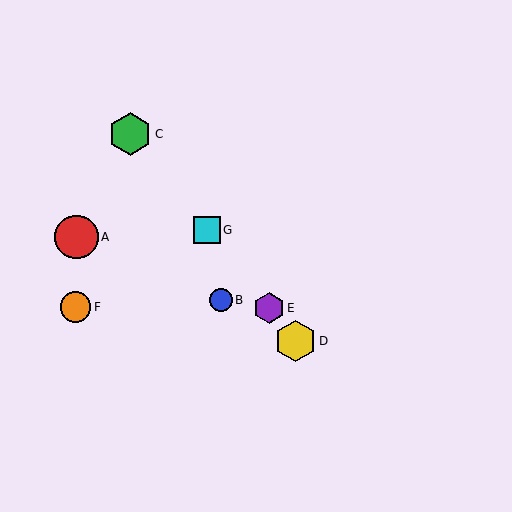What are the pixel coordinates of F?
Object F is at (75, 307).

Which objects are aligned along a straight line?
Objects C, D, E, G are aligned along a straight line.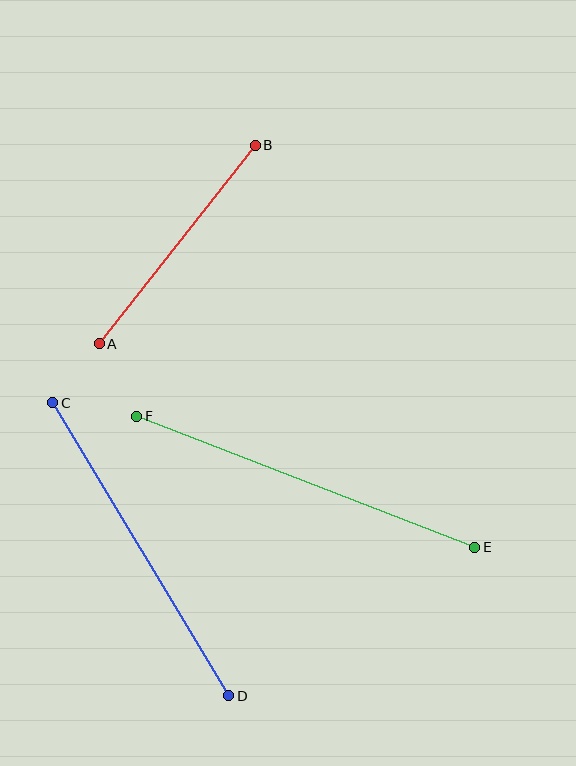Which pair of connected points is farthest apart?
Points E and F are farthest apart.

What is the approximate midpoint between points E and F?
The midpoint is at approximately (306, 482) pixels.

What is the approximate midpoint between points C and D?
The midpoint is at approximately (141, 549) pixels.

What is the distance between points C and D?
The distance is approximately 342 pixels.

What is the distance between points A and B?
The distance is approximately 252 pixels.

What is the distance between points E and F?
The distance is approximately 363 pixels.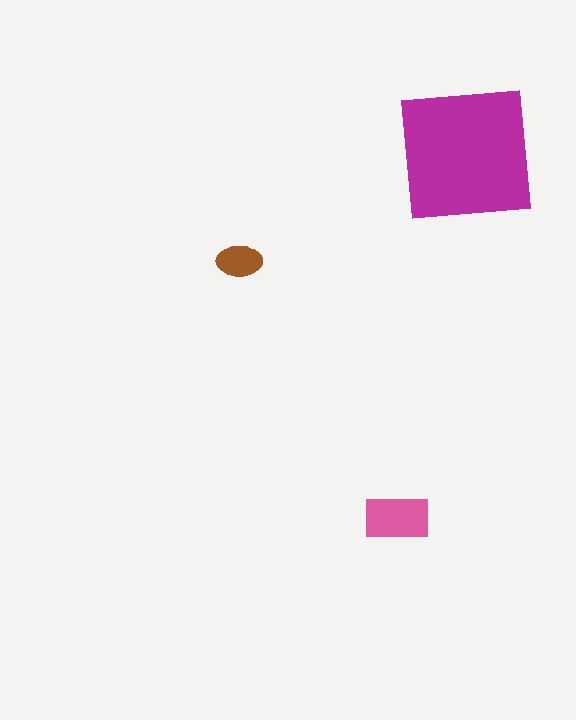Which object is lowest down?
The pink rectangle is bottommost.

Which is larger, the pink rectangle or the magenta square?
The magenta square.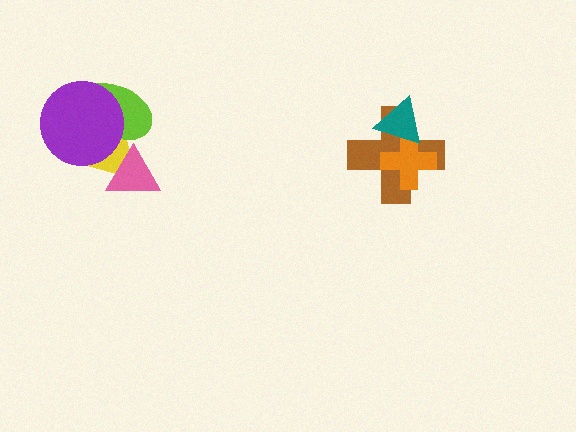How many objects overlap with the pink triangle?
1 object overlaps with the pink triangle.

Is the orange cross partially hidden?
Yes, it is partially covered by another shape.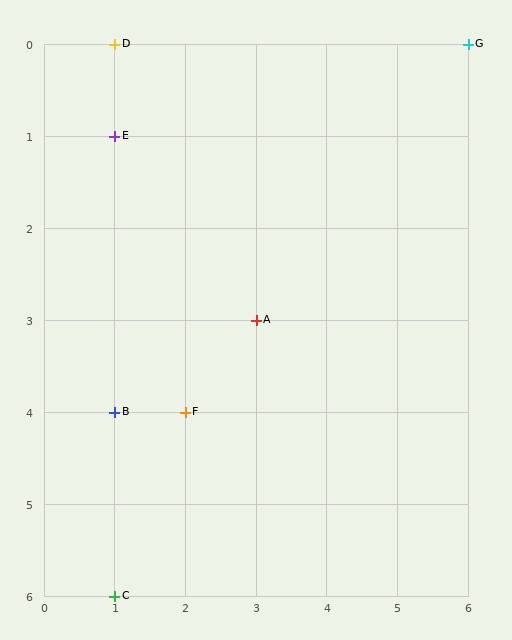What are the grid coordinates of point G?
Point G is at grid coordinates (6, 0).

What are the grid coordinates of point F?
Point F is at grid coordinates (2, 4).